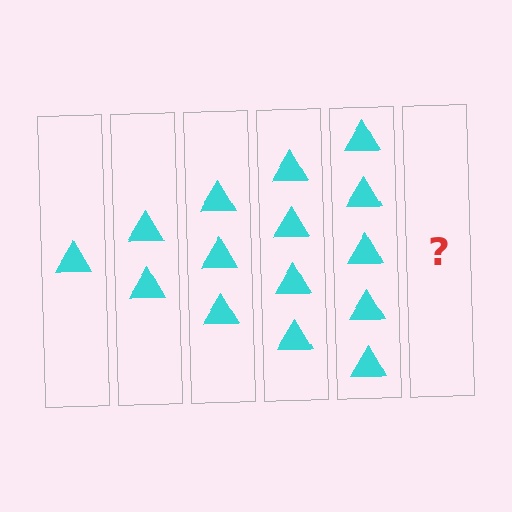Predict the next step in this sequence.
The next step is 6 triangles.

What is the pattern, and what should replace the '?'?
The pattern is that each step adds one more triangle. The '?' should be 6 triangles.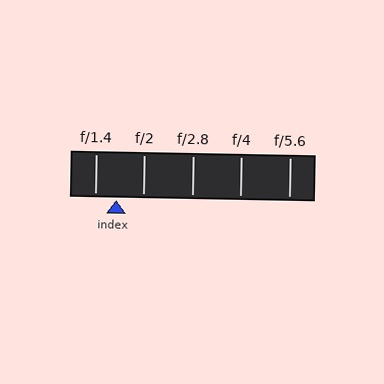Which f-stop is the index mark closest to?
The index mark is closest to f/1.4.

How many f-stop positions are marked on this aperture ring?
There are 5 f-stop positions marked.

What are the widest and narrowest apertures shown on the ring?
The widest aperture shown is f/1.4 and the narrowest is f/5.6.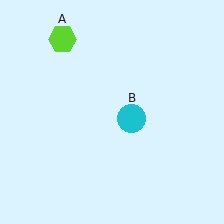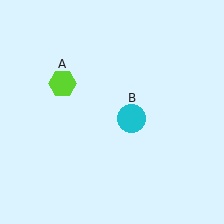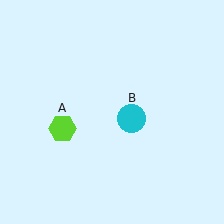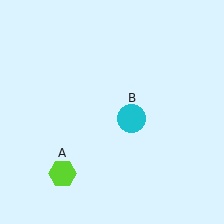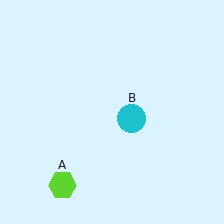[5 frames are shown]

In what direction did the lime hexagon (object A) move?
The lime hexagon (object A) moved down.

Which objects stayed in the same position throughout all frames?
Cyan circle (object B) remained stationary.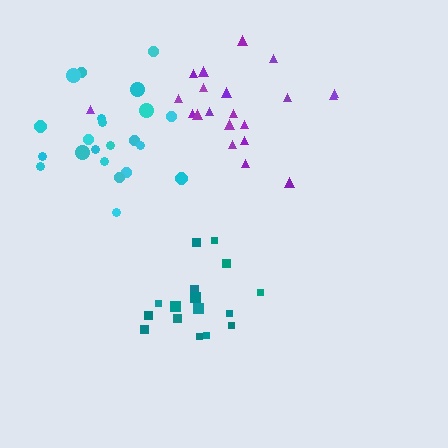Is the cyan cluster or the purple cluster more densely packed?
Cyan.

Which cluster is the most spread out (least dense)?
Teal.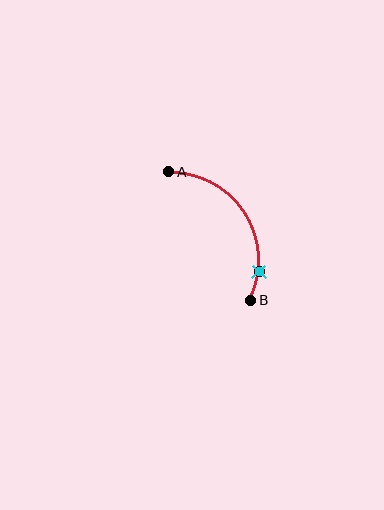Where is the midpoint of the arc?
The arc midpoint is the point on the curve farthest from the straight line joining A and B. It sits to the right of that line.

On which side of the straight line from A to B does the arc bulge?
The arc bulges to the right of the straight line connecting A and B.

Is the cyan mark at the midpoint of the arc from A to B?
No. The cyan mark lies on the arc but is closer to endpoint B. The arc midpoint would be at the point on the curve equidistant along the arc from both A and B.